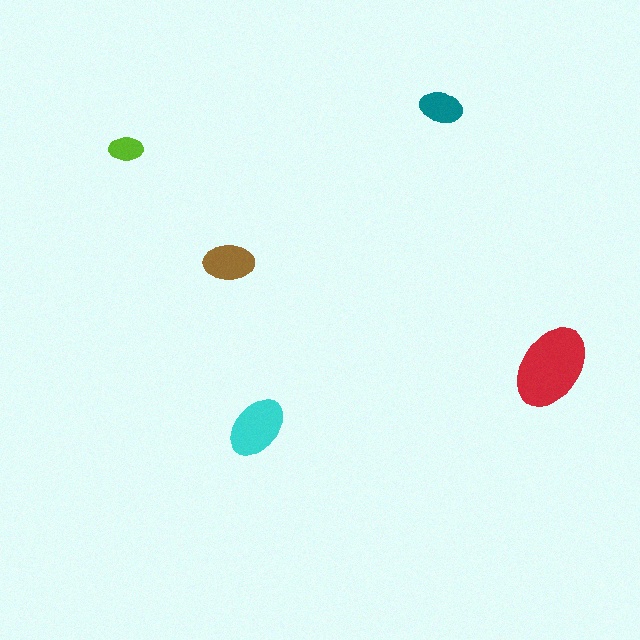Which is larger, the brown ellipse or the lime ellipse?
The brown one.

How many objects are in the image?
There are 5 objects in the image.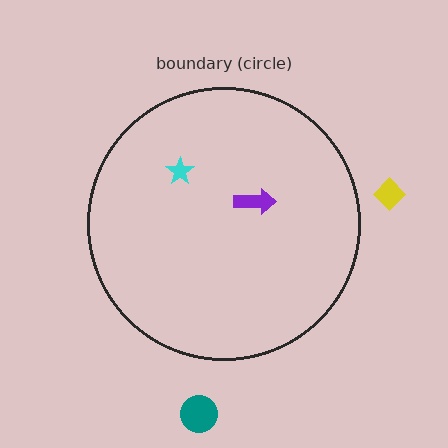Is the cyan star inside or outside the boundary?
Inside.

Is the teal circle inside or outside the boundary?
Outside.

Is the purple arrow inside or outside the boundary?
Inside.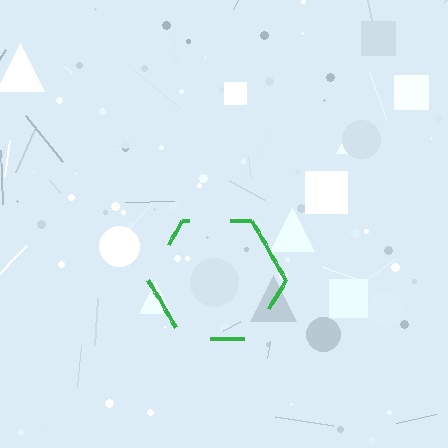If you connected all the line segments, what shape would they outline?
They would outline a hexagon.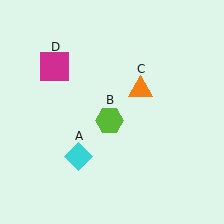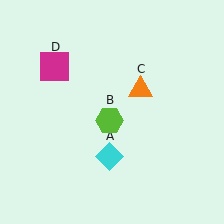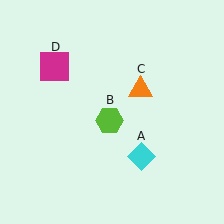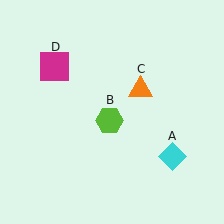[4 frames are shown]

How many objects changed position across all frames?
1 object changed position: cyan diamond (object A).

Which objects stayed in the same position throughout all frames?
Lime hexagon (object B) and orange triangle (object C) and magenta square (object D) remained stationary.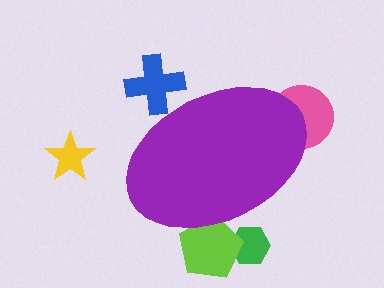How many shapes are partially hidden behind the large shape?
4 shapes are partially hidden.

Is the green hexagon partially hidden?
Yes, the green hexagon is partially hidden behind the purple ellipse.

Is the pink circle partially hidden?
Yes, the pink circle is partially hidden behind the purple ellipse.